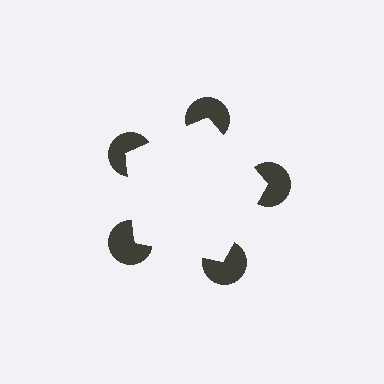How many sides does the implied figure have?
5 sides.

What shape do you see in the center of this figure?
An illusory pentagon — its edges are inferred from the aligned wedge cuts in the pac-man discs, not physically drawn.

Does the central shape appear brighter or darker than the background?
It typically appears slightly brighter than the background, even though no actual brightness change is drawn.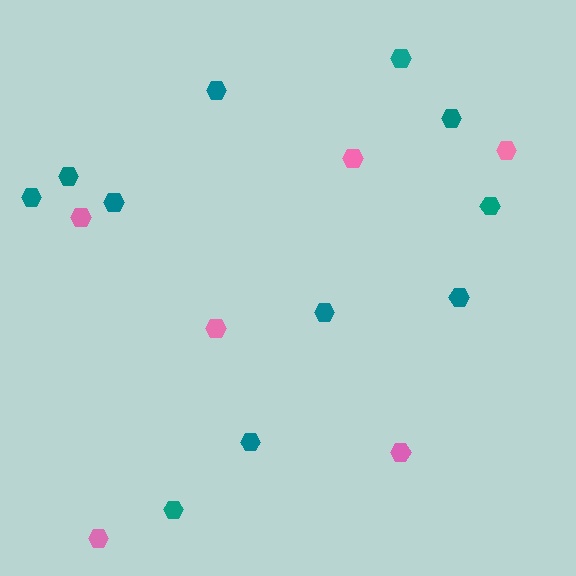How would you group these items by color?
There are 2 groups: one group of teal hexagons (11) and one group of pink hexagons (6).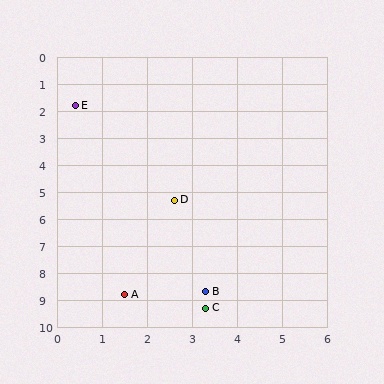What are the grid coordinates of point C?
Point C is at approximately (3.3, 9.3).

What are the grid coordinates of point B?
Point B is at approximately (3.3, 8.7).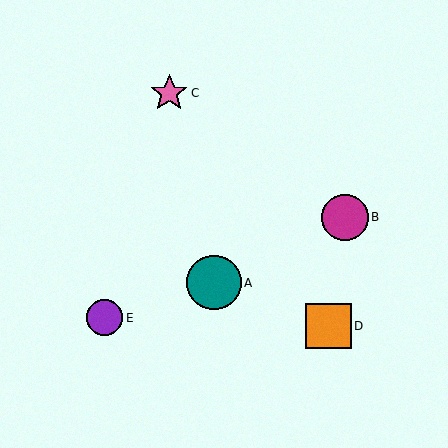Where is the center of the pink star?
The center of the pink star is at (169, 93).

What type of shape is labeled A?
Shape A is a teal circle.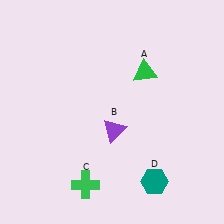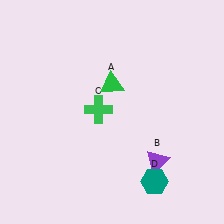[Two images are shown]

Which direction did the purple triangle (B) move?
The purple triangle (B) moved right.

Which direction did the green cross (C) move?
The green cross (C) moved up.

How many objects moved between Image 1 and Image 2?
3 objects moved between the two images.